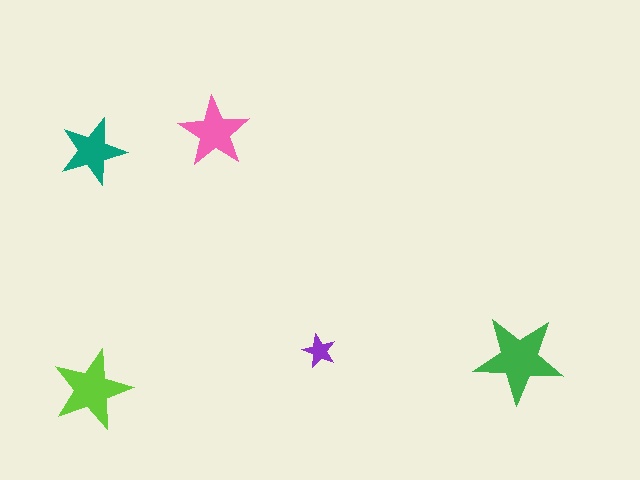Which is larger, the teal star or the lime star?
The lime one.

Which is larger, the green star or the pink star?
The green one.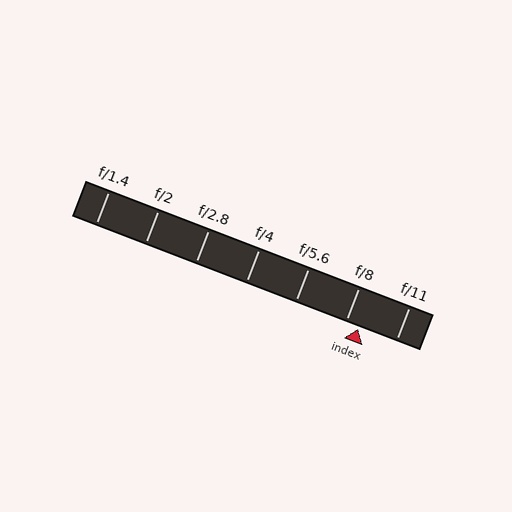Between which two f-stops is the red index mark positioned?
The index mark is between f/8 and f/11.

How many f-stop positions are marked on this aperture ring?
There are 7 f-stop positions marked.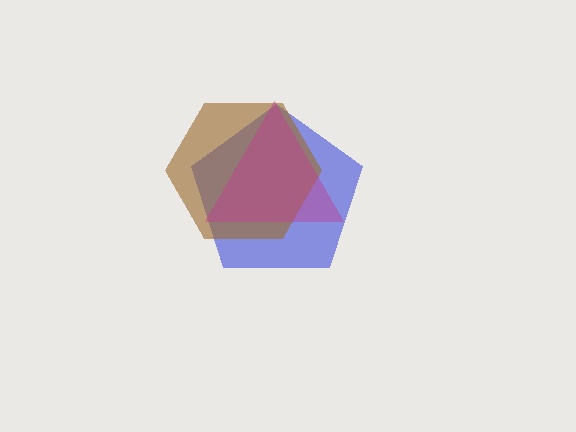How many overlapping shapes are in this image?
There are 3 overlapping shapes in the image.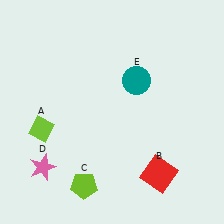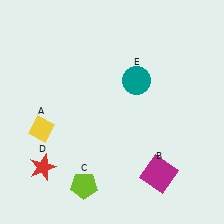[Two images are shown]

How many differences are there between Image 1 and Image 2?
There are 3 differences between the two images.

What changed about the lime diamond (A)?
In Image 1, A is lime. In Image 2, it changed to yellow.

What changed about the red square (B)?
In Image 1, B is red. In Image 2, it changed to magenta.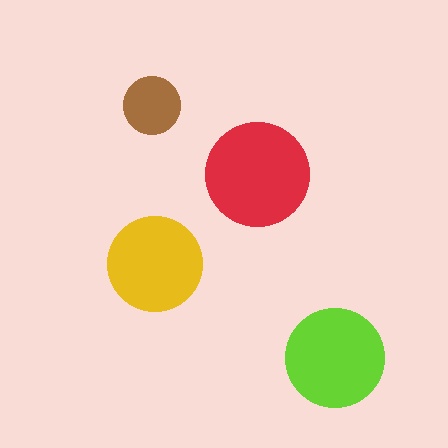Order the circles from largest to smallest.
the red one, the lime one, the yellow one, the brown one.